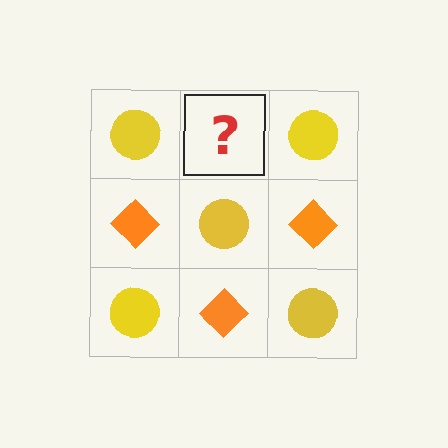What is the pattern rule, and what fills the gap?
The rule is that it alternates yellow circle and orange diamond in a checkerboard pattern. The gap should be filled with an orange diamond.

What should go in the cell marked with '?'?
The missing cell should contain an orange diamond.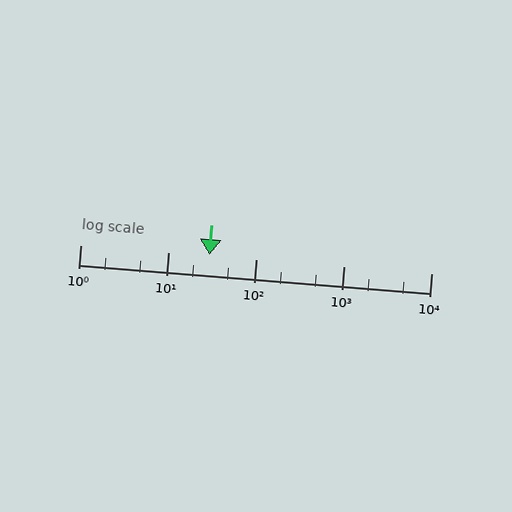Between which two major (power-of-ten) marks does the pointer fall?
The pointer is between 10 and 100.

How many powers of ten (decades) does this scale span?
The scale spans 4 decades, from 1 to 10000.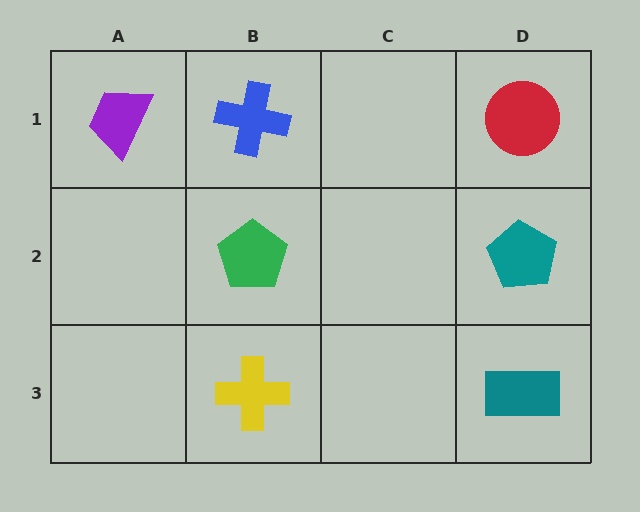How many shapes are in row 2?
2 shapes.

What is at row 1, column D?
A red circle.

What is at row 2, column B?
A green pentagon.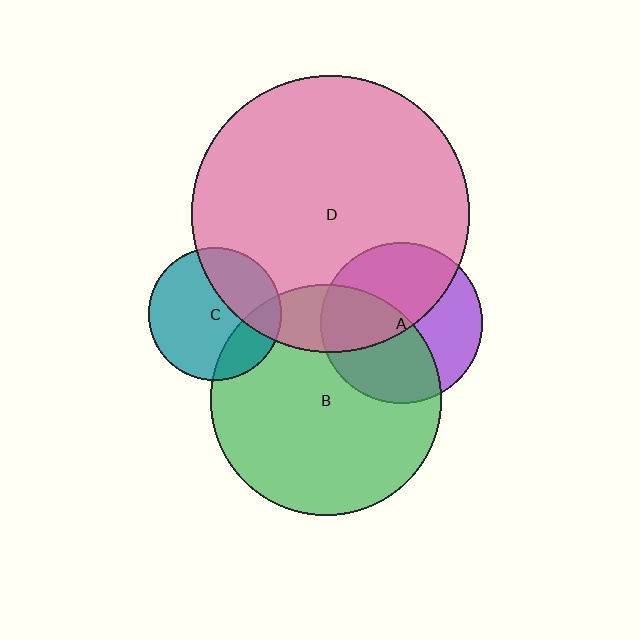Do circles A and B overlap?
Yes.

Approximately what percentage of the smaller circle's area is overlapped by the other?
Approximately 50%.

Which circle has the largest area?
Circle D (pink).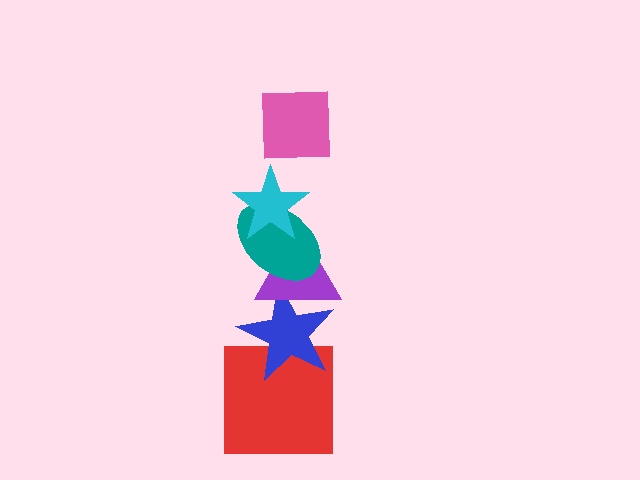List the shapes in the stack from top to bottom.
From top to bottom: the pink square, the cyan star, the teal ellipse, the purple triangle, the blue star, the red square.